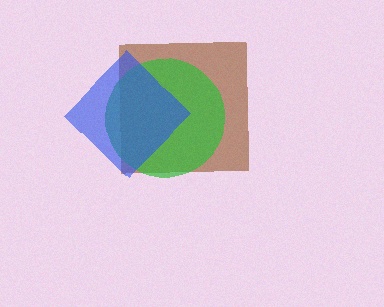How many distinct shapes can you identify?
There are 3 distinct shapes: a brown square, a green circle, a blue diamond.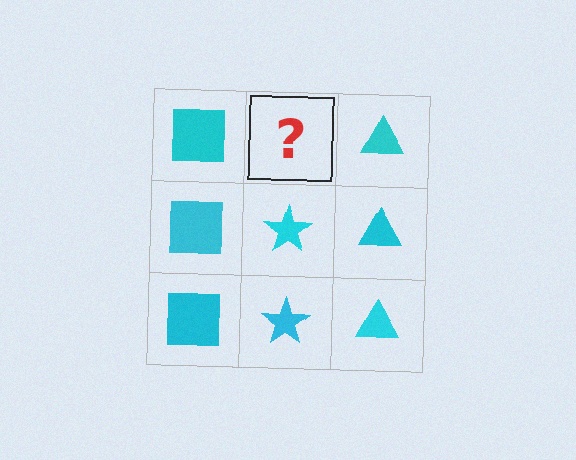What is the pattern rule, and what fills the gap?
The rule is that each column has a consistent shape. The gap should be filled with a cyan star.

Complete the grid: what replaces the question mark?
The question mark should be replaced with a cyan star.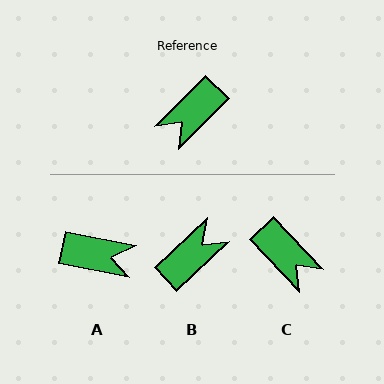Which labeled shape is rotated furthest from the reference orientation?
B, about 177 degrees away.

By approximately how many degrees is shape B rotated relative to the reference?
Approximately 177 degrees counter-clockwise.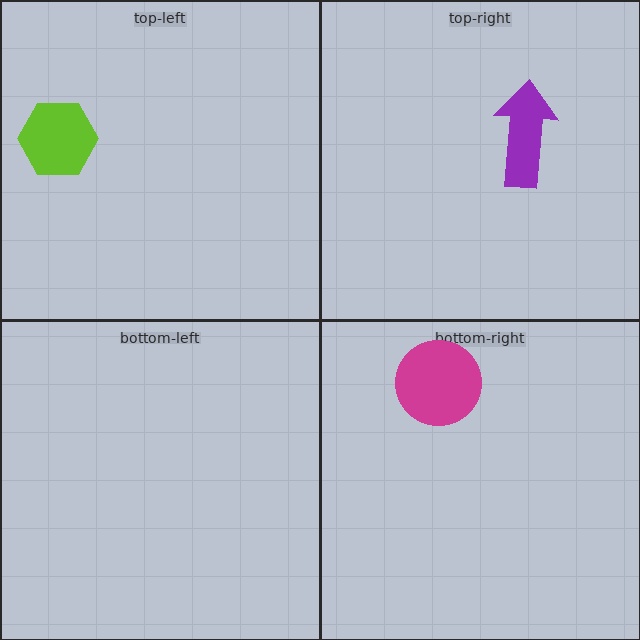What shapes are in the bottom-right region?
The magenta circle.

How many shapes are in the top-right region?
1.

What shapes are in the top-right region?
The purple arrow.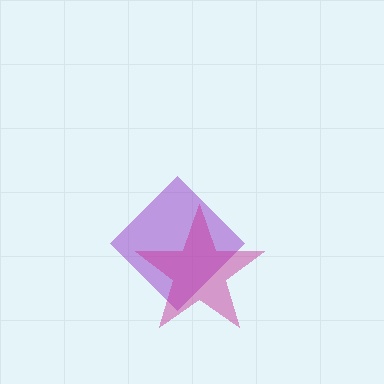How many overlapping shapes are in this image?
There are 2 overlapping shapes in the image.